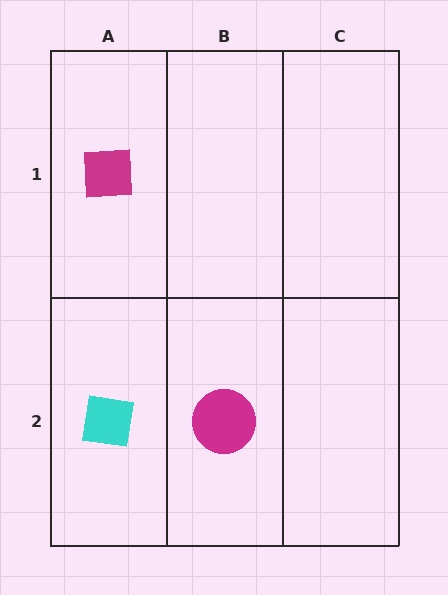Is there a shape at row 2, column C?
No, that cell is empty.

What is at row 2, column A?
A cyan square.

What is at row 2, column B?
A magenta circle.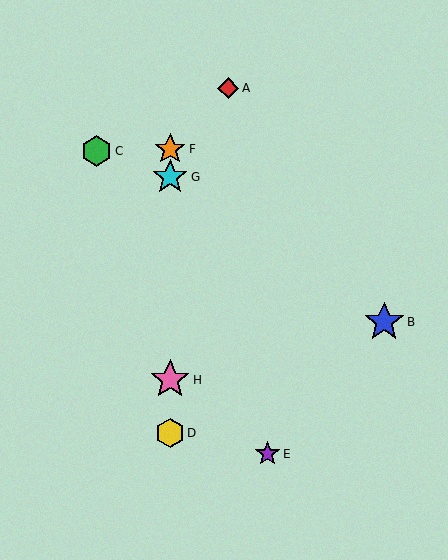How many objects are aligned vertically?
4 objects (D, F, G, H) are aligned vertically.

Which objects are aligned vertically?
Objects D, F, G, H are aligned vertically.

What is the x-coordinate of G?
Object G is at x≈170.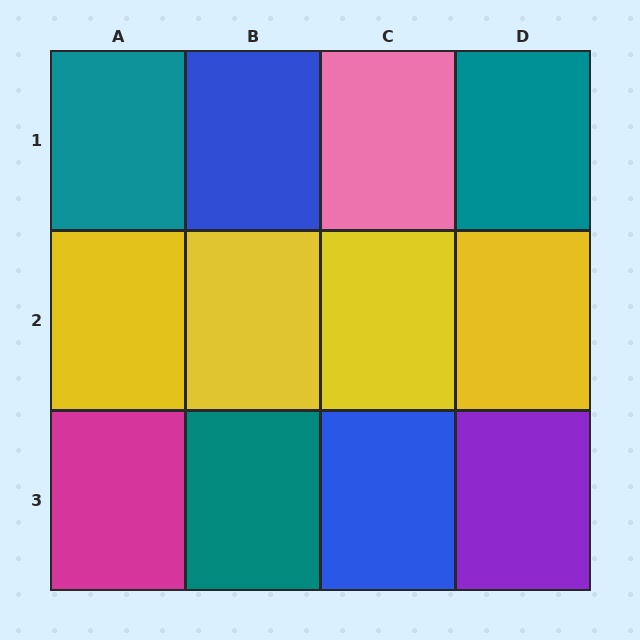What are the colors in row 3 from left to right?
Magenta, teal, blue, purple.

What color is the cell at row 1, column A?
Teal.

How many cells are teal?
3 cells are teal.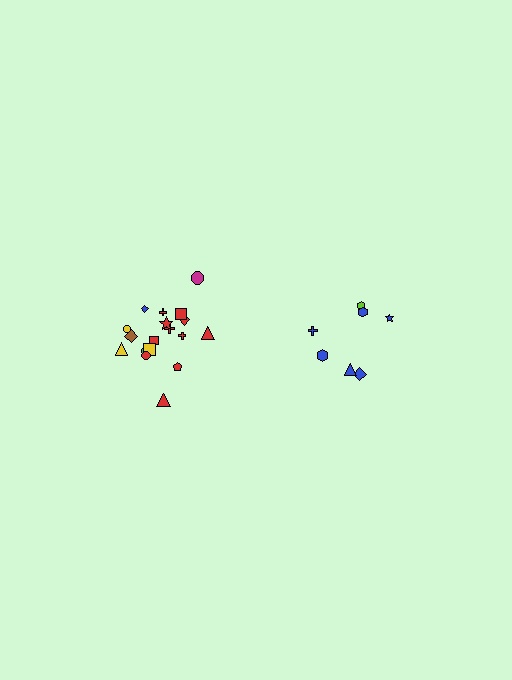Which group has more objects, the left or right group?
The left group.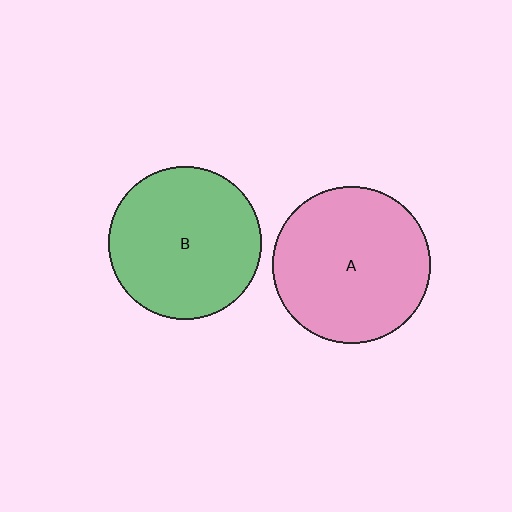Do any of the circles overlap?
No, none of the circles overlap.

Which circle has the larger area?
Circle A (pink).